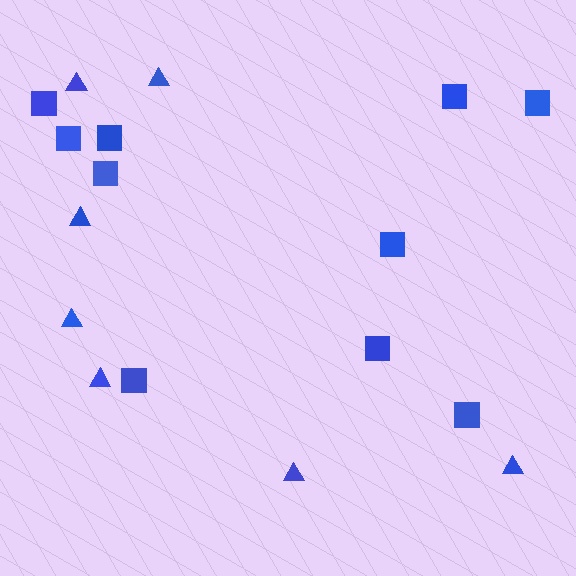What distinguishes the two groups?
There are 2 groups: one group of triangles (7) and one group of squares (10).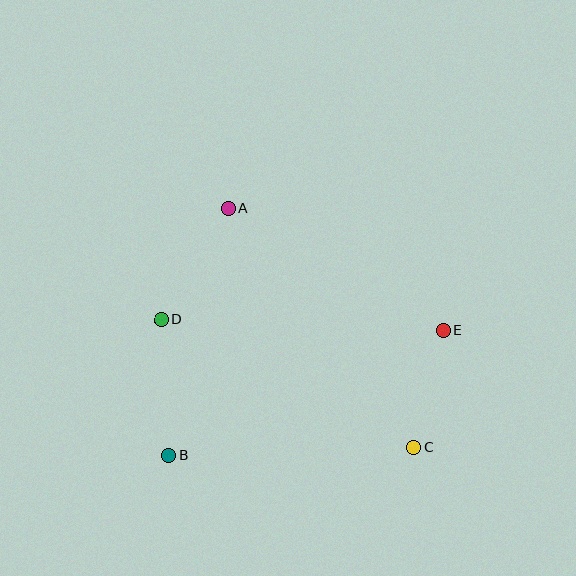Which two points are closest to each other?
Points C and E are closest to each other.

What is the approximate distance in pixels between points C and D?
The distance between C and D is approximately 282 pixels.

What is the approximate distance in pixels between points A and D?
The distance between A and D is approximately 130 pixels.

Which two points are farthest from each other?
Points A and C are farthest from each other.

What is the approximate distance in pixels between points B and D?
The distance between B and D is approximately 136 pixels.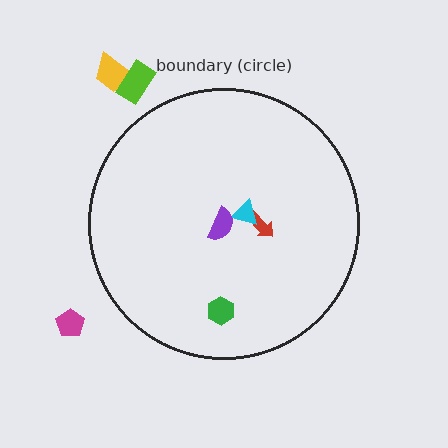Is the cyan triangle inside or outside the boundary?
Inside.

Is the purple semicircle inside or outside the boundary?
Inside.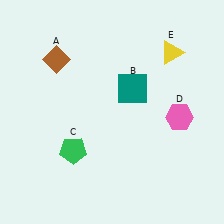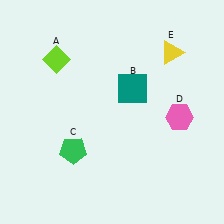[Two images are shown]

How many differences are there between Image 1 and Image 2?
There is 1 difference between the two images.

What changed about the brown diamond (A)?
In Image 1, A is brown. In Image 2, it changed to lime.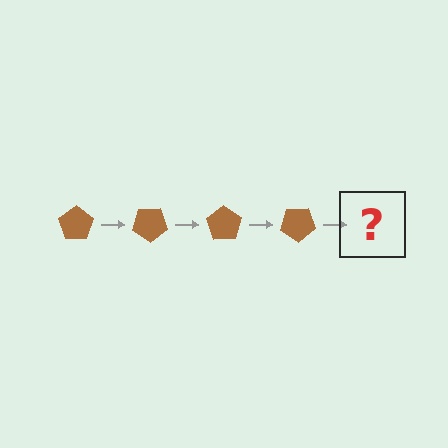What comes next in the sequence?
The next element should be a brown pentagon rotated 140 degrees.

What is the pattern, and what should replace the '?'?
The pattern is that the pentagon rotates 35 degrees each step. The '?' should be a brown pentagon rotated 140 degrees.